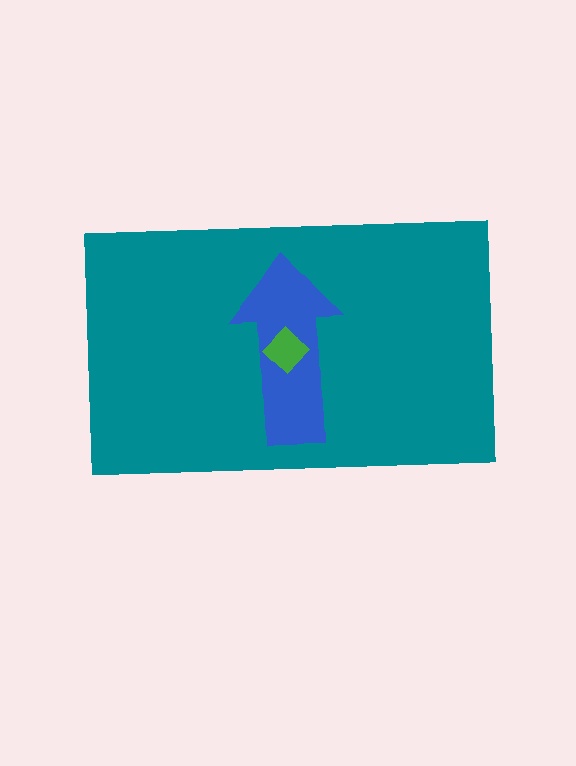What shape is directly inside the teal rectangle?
The blue arrow.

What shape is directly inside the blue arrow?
The green diamond.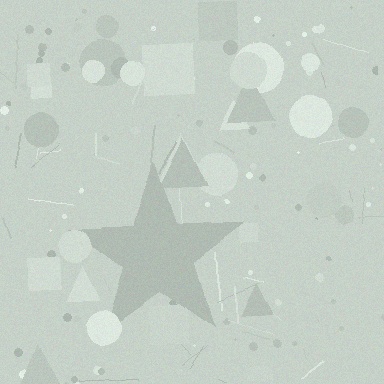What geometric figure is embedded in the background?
A star is embedded in the background.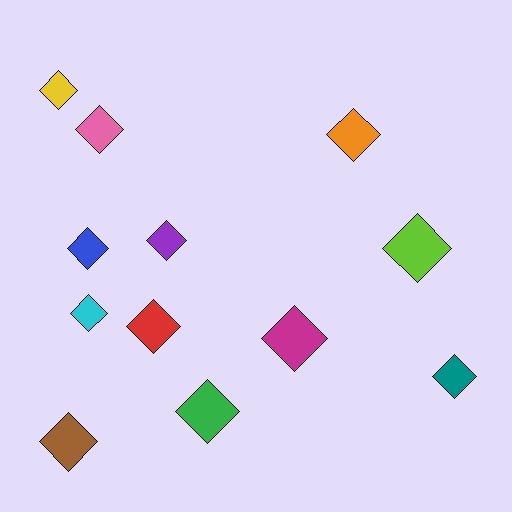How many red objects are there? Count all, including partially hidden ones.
There is 1 red object.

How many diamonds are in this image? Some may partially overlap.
There are 12 diamonds.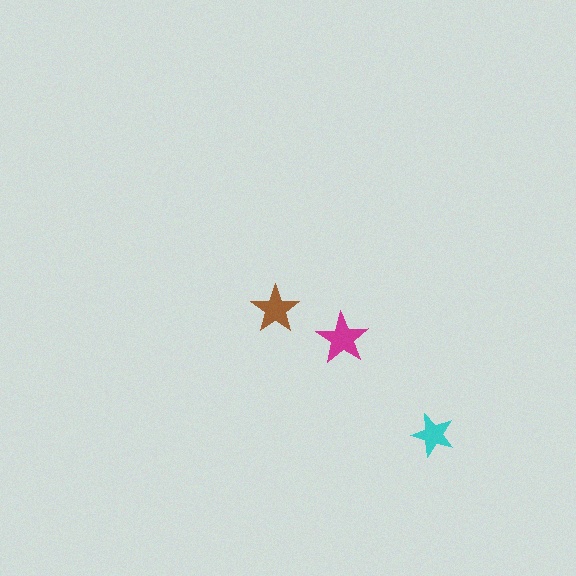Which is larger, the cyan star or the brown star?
The brown one.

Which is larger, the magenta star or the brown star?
The magenta one.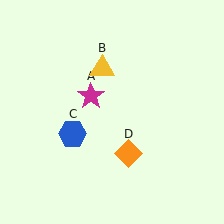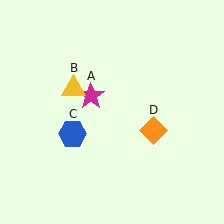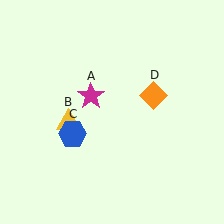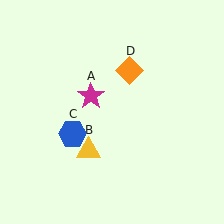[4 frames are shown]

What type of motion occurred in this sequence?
The yellow triangle (object B), orange diamond (object D) rotated counterclockwise around the center of the scene.